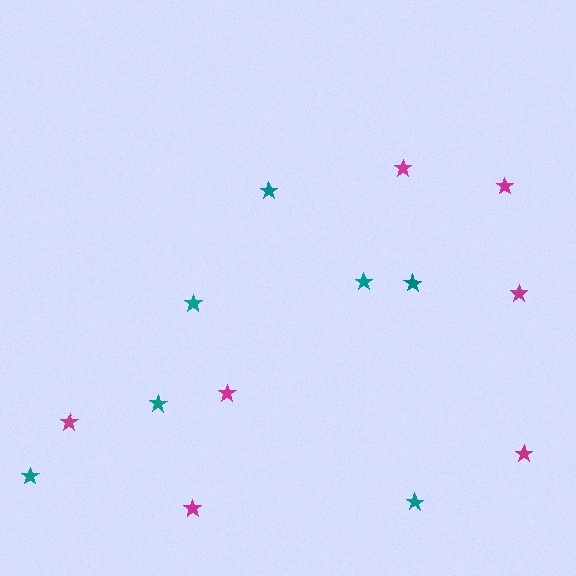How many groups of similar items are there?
There are 2 groups: one group of teal stars (7) and one group of magenta stars (7).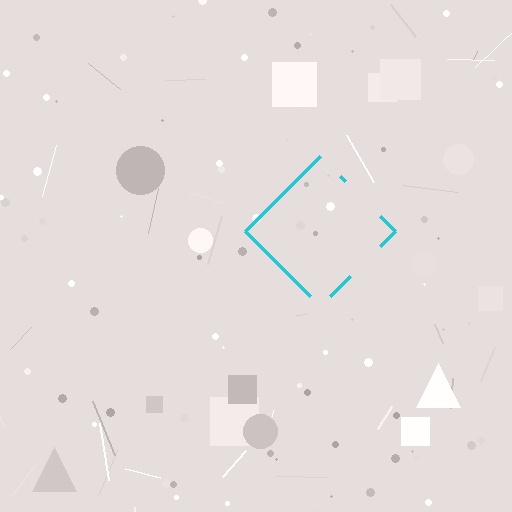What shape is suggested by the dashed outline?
The dashed outline suggests a diamond.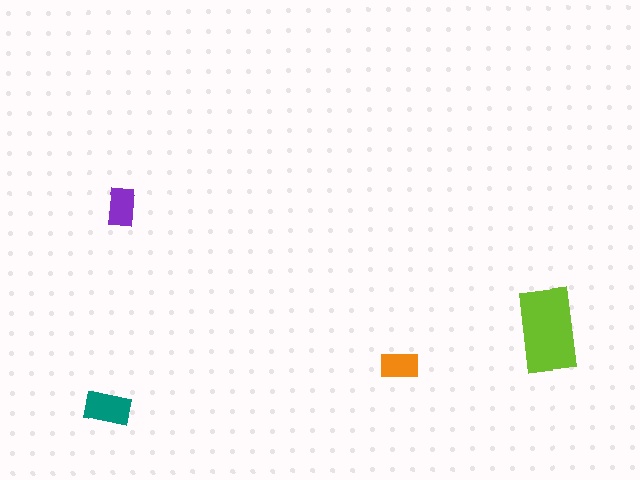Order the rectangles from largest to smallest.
the lime one, the teal one, the purple one, the orange one.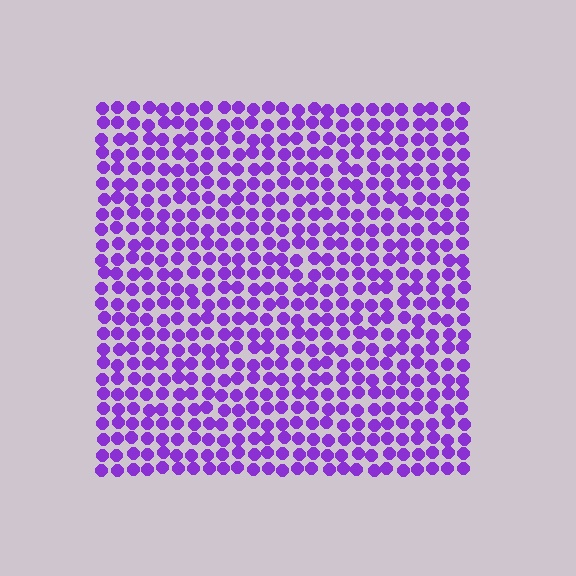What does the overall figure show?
The overall figure shows a square.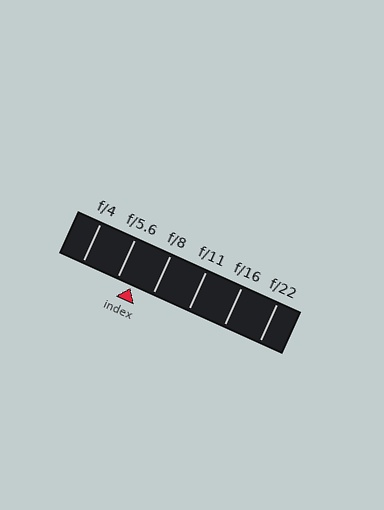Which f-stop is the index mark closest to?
The index mark is closest to f/5.6.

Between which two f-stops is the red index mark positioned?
The index mark is between f/5.6 and f/8.